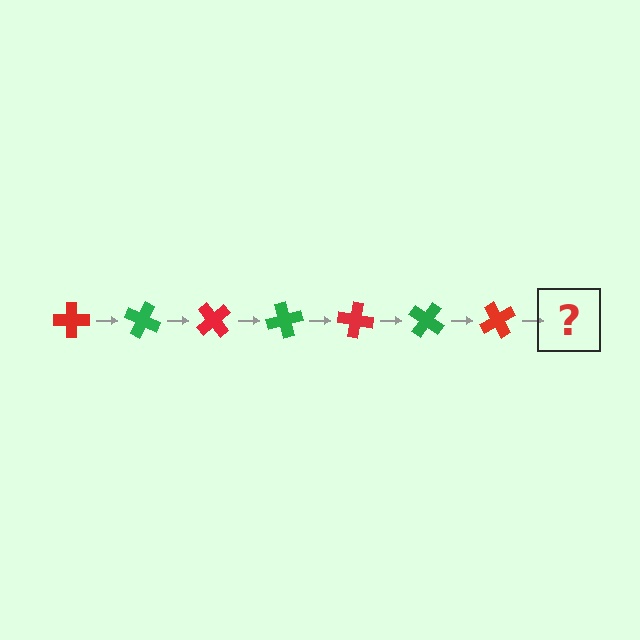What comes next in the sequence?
The next element should be a green cross, rotated 175 degrees from the start.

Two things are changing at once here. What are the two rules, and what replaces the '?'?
The two rules are that it rotates 25 degrees each step and the color cycles through red and green. The '?' should be a green cross, rotated 175 degrees from the start.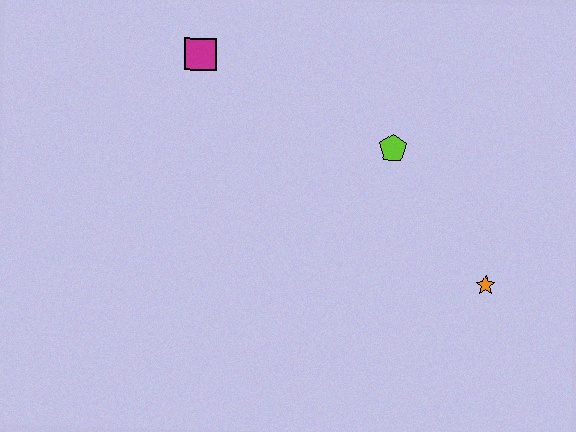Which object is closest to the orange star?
The lime pentagon is closest to the orange star.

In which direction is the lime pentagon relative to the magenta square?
The lime pentagon is to the right of the magenta square.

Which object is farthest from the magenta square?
The orange star is farthest from the magenta square.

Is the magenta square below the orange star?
No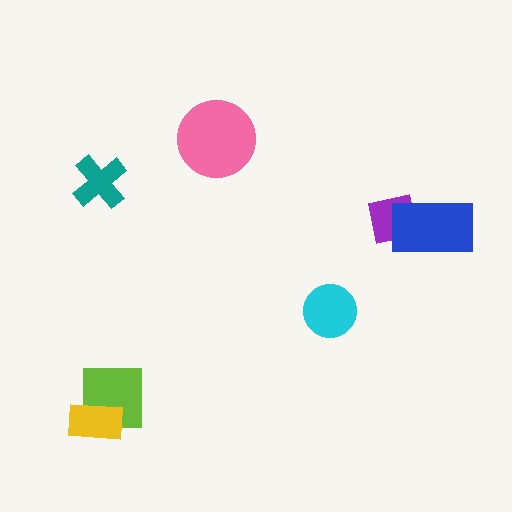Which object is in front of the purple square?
The blue rectangle is in front of the purple square.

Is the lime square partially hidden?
Yes, it is partially covered by another shape.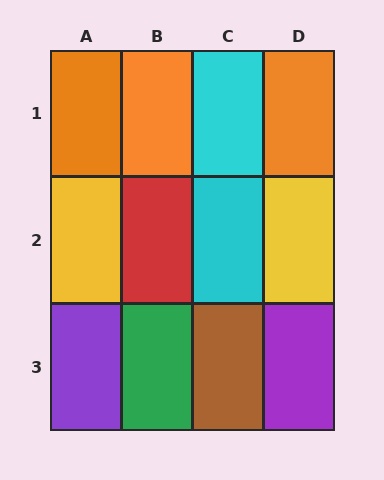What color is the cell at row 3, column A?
Purple.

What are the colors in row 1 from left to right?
Orange, orange, cyan, orange.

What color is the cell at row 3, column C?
Brown.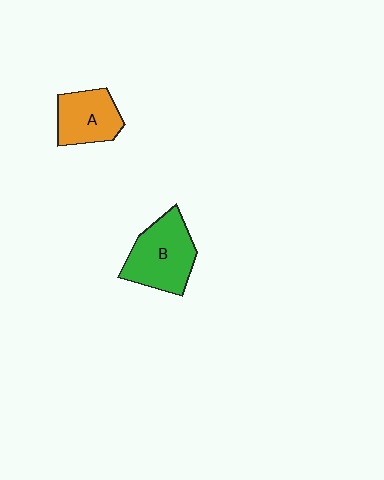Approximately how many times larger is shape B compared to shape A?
Approximately 1.3 times.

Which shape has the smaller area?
Shape A (orange).